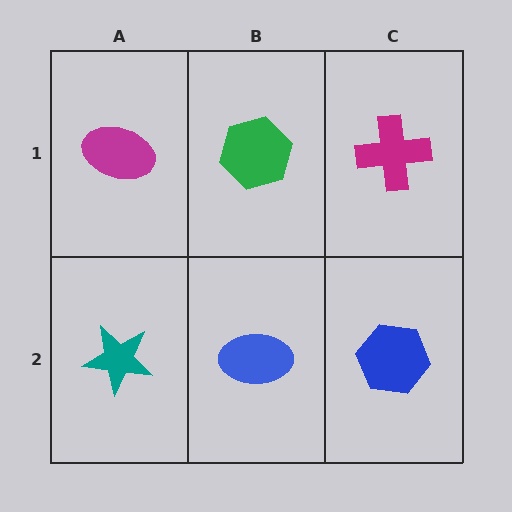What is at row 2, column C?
A blue hexagon.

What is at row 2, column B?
A blue ellipse.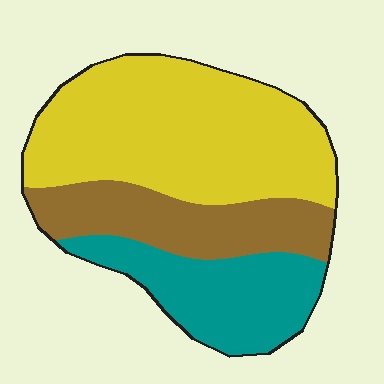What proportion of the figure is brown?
Brown covers around 25% of the figure.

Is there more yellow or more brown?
Yellow.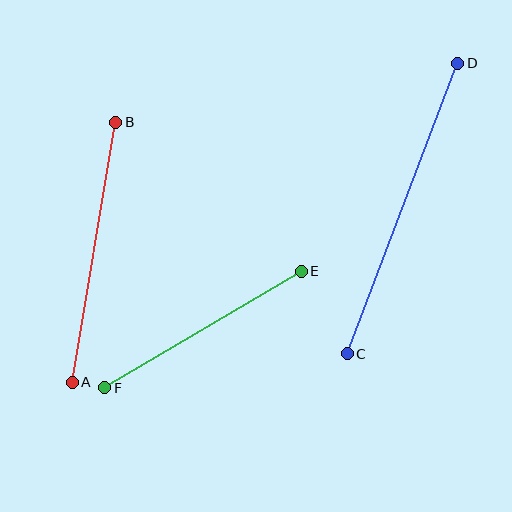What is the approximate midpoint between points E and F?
The midpoint is at approximately (203, 329) pixels.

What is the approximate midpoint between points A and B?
The midpoint is at approximately (94, 252) pixels.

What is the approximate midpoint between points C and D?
The midpoint is at approximately (403, 209) pixels.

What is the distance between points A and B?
The distance is approximately 264 pixels.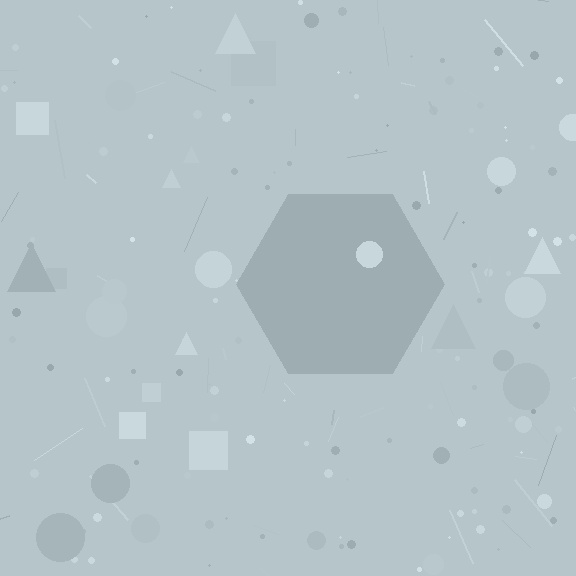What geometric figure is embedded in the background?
A hexagon is embedded in the background.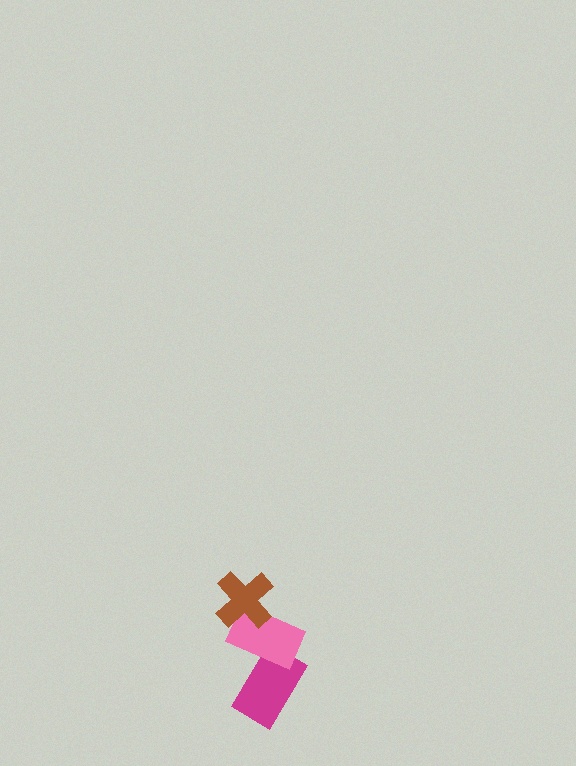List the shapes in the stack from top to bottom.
From top to bottom: the brown cross, the pink rectangle, the magenta rectangle.